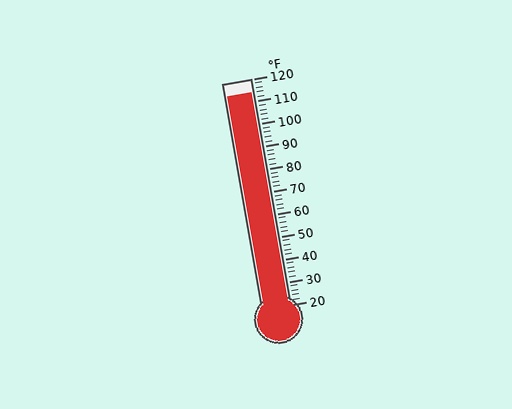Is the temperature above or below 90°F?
The temperature is above 90°F.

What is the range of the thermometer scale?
The thermometer scale ranges from 20°F to 120°F.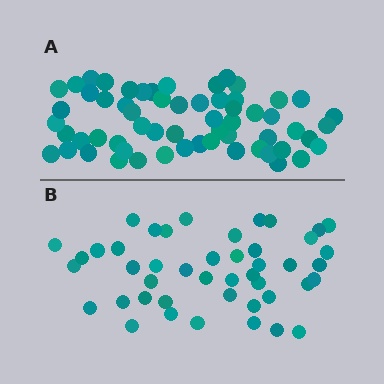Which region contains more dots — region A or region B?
Region A (the top region) has more dots.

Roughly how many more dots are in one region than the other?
Region A has approximately 15 more dots than region B.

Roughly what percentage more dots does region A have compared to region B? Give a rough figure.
About 35% more.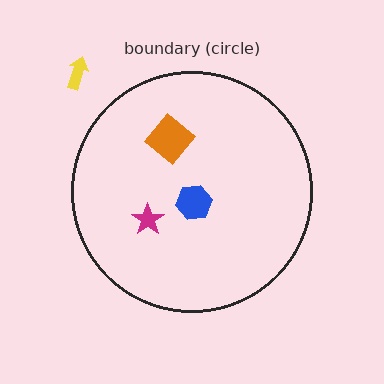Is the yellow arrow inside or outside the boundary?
Outside.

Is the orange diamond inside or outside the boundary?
Inside.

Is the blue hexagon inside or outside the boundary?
Inside.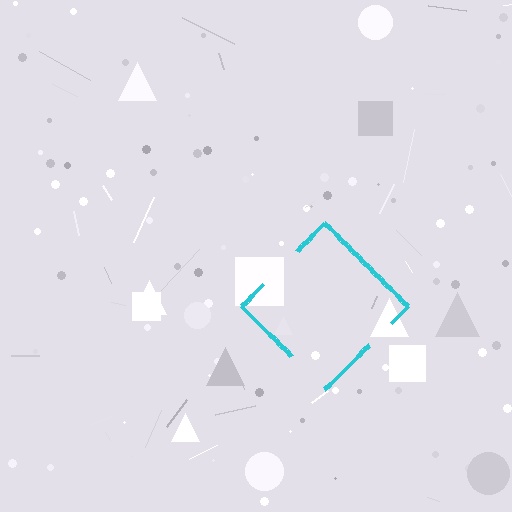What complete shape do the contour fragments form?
The contour fragments form a diamond.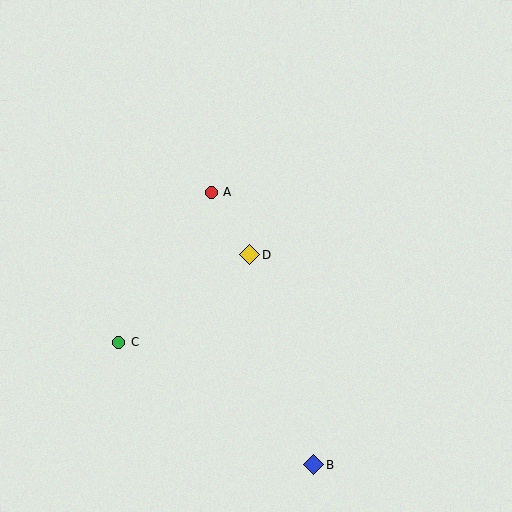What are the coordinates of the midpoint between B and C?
The midpoint between B and C is at (216, 404).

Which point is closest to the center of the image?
Point D at (250, 255) is closest to the center.